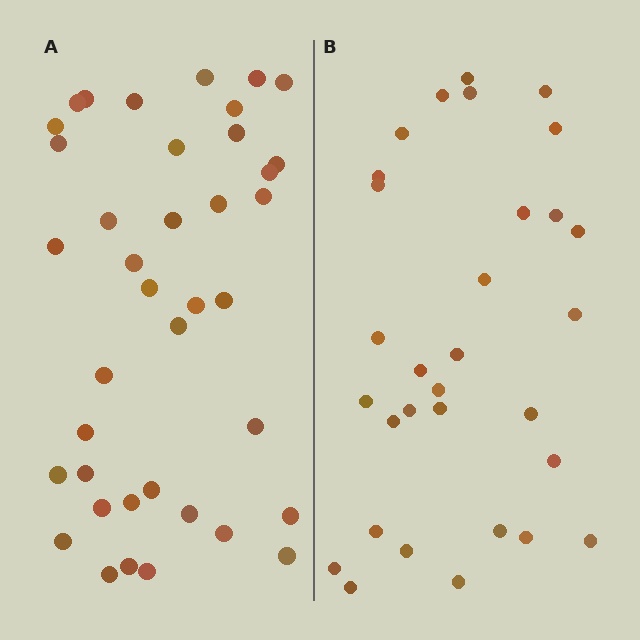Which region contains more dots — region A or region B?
Region A (the left region) has more dots.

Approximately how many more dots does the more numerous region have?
Region A has roughly 8 or so more dots than region B.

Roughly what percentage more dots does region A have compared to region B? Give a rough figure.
About 25% more.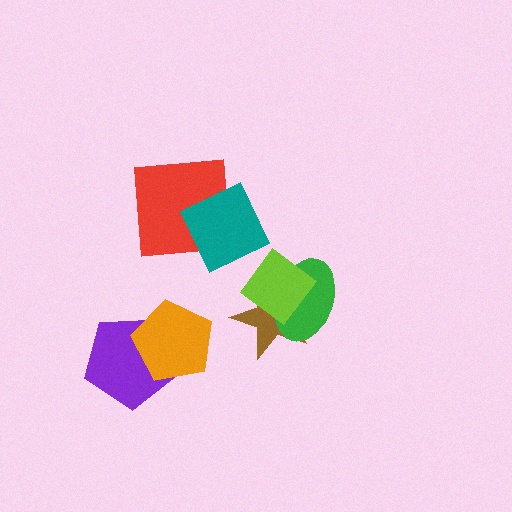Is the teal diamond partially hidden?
No, no other shape covers it.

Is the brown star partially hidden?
Yes, it is partially covered by another shape.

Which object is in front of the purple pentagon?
The orange pentagon is in front of the purple pentagon.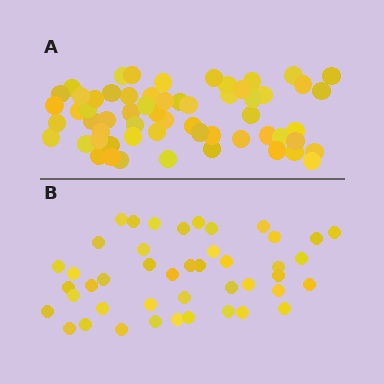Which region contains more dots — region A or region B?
Region A (the top region) has more dots.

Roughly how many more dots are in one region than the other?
Region A has approximately 15 more dots than region B.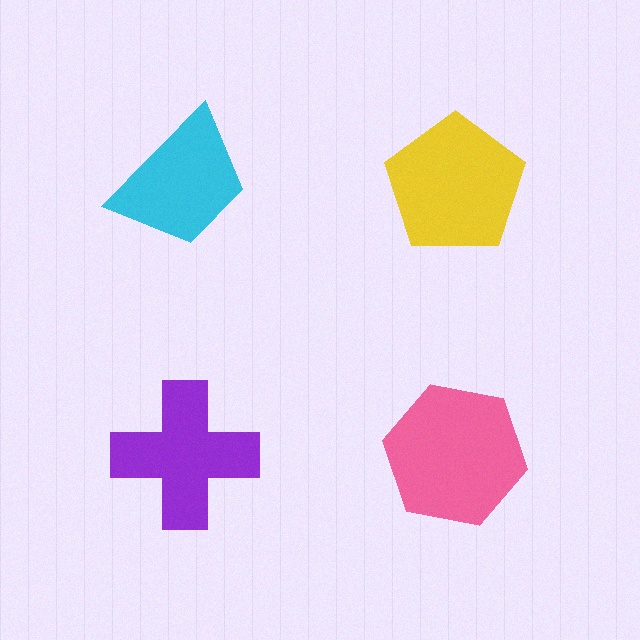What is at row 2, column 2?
A pink hexagon.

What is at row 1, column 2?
A yellow pentagon.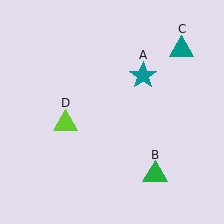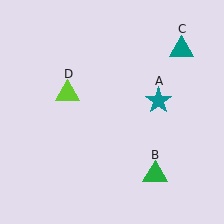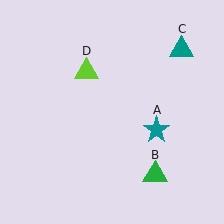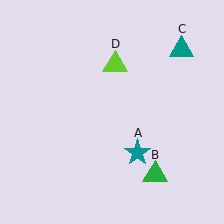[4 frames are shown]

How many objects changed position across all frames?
2 objects changed position: teal star (object A), lime triangle (object D).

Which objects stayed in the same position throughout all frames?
Green triangle (object B) and teal triangle (object C) remained stationary.